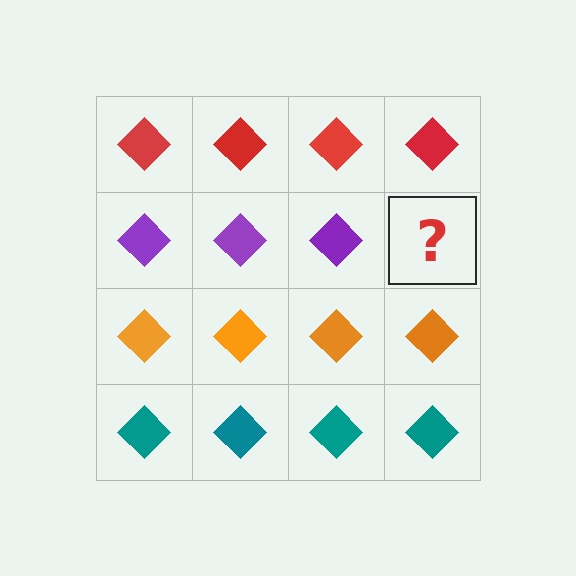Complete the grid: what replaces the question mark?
The question mark should be replaced with a purple diamond.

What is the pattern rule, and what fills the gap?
The rule is that each row has a consistent color. The gap should be filled with a purple diamond.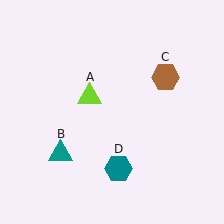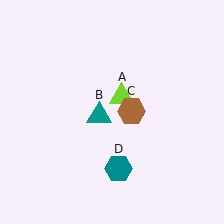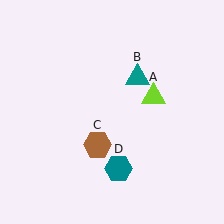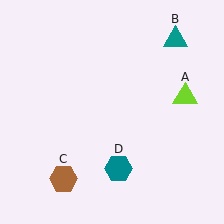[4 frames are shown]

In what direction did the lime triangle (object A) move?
The lime triangle (object A) moved right.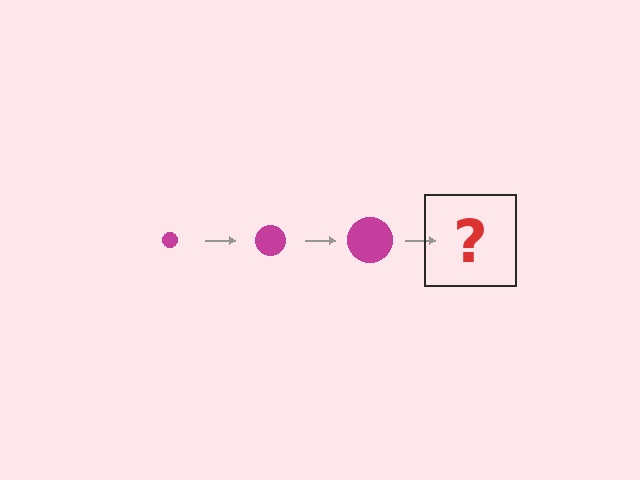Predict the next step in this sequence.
The next step is a magenta circle, larger than the previous one.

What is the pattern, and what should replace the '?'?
The pattern is that the circle gets progressively larger each step. The '?' should be a magenta circle, larger than the previous one.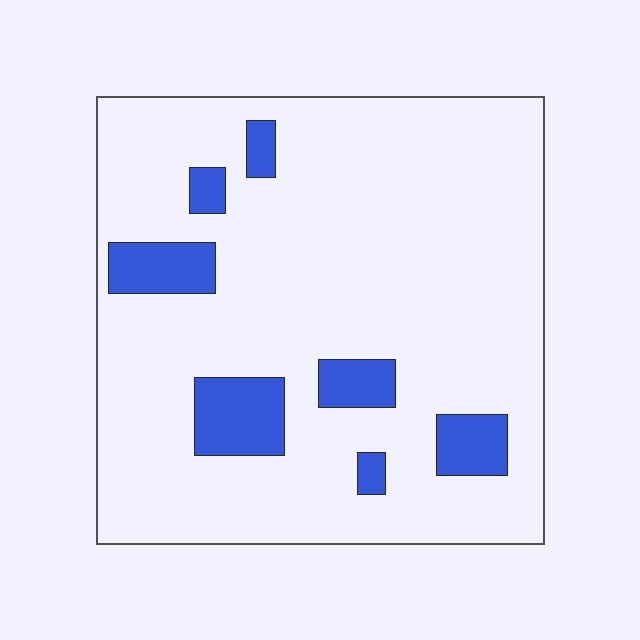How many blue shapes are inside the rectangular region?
7.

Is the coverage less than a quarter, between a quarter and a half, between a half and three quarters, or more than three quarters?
Less than a quarter.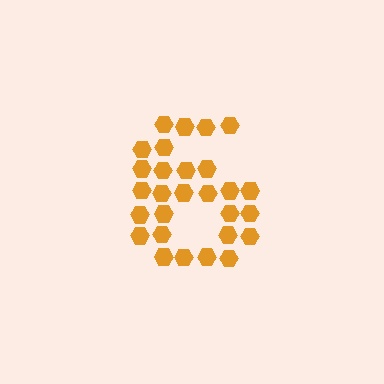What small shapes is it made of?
It is made of small hexagons.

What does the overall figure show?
The overall figure shows the digit 6.